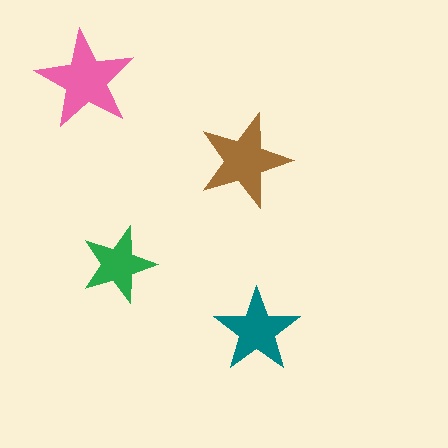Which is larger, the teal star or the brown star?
The brown one.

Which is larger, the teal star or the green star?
The teal one.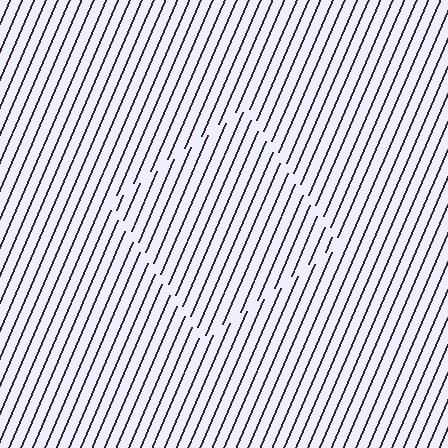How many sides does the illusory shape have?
4 sides — the line-ends trace a square.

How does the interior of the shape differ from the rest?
The interior of the shape contains the same grating, shifted by half a period — the contour is defined by the phase discontinuity where line-ends from the inner and outer gratings abut.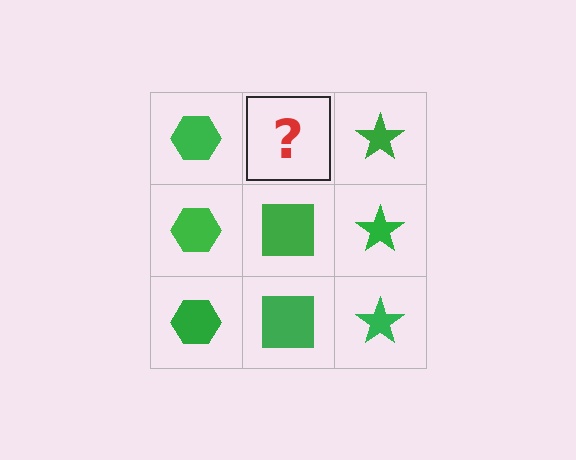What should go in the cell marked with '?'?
The missing cell should contain a green square.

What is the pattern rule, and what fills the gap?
The rule is that each column has a consistent shape. The gap should be filled with a green square.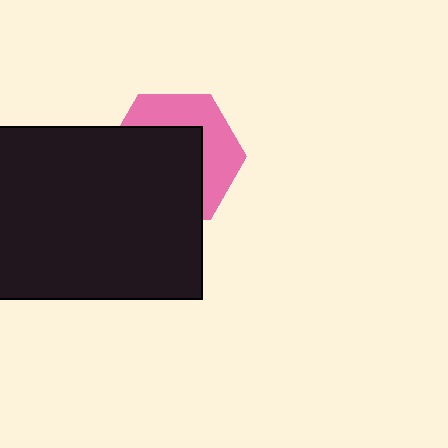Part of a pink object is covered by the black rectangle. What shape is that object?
It is a hexagon.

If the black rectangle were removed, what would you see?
You would see the complete pink hexagon.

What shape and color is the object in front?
The object in front is a black rectangle.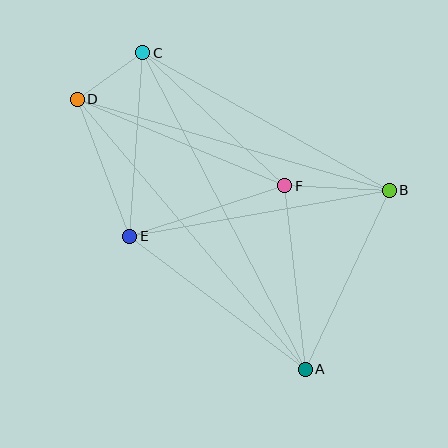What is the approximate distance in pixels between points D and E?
The distance between D and E is approximately 147 pixels.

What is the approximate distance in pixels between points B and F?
The distance between B and F is approximately 104 pixels.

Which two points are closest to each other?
Points C and D are closest to each other.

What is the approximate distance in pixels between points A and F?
The distance between A and F is approximately 185 pixels.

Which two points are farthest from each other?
Points A and C are farthest from each other.